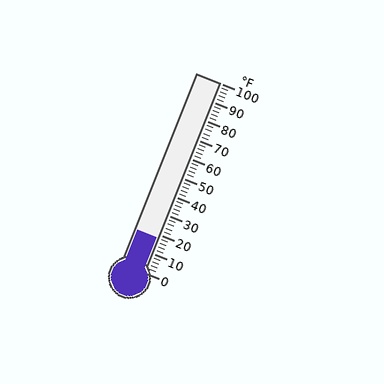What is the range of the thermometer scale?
The thermometer scale ranges from 0°F to 100°F.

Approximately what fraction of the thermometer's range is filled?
The thermometer is filled to approximately 20% of its range.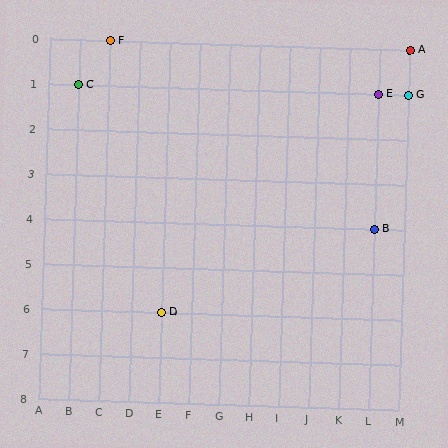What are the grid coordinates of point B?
Point B is at grid coordinates (L, 4).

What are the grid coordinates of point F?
Point F is at grid coordinates (C, 0).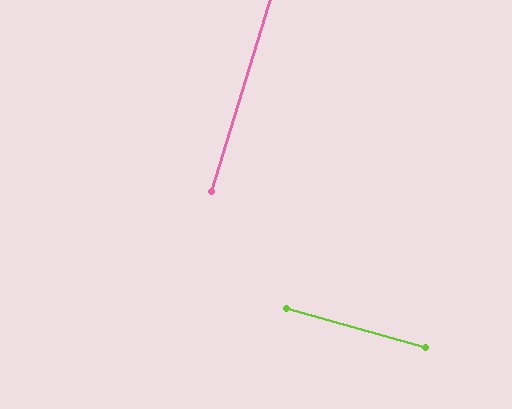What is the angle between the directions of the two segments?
Approximately 89 degrees.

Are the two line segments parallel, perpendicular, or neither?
Perpendicular — they meet at approximately 89°.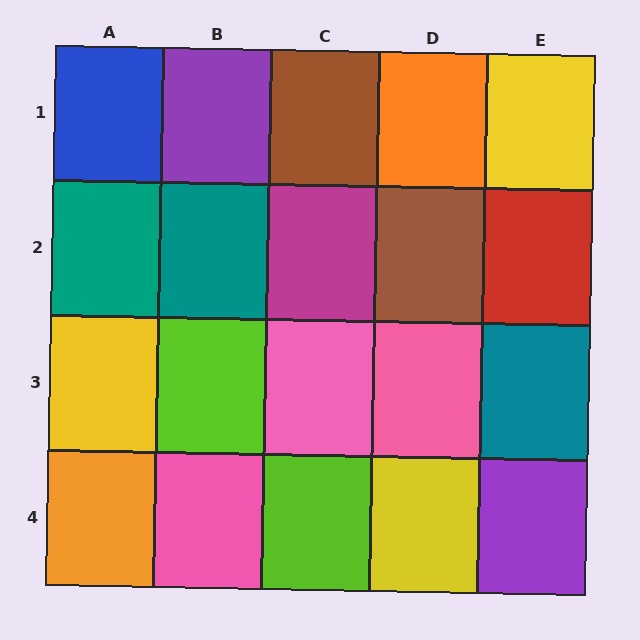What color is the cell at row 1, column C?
Brown.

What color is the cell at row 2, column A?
Teal.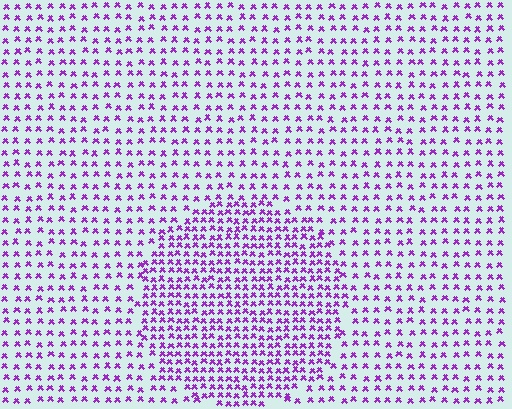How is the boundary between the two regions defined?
The boundary is defined by a change in element density (approximately 1.8x ratio). All elements are the same color, size, and shape.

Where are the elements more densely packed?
The elements are more densely packed inside the circle boundary.